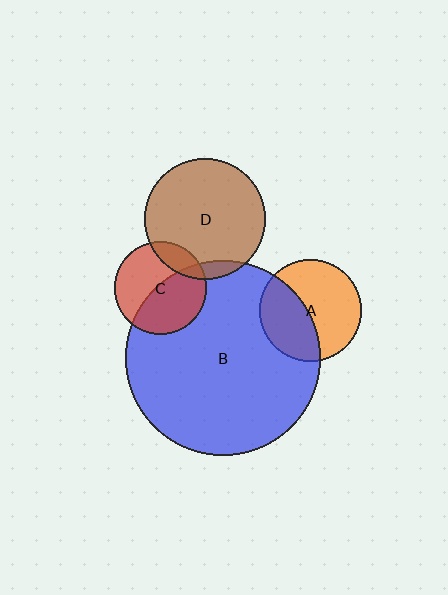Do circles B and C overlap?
Yes.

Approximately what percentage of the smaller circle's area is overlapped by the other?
Approximately 50%.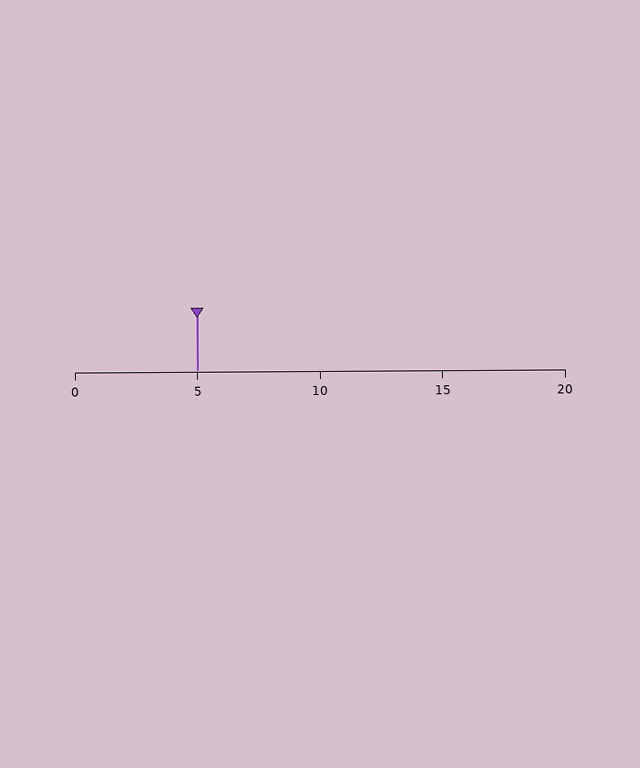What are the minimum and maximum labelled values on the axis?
The axis runs from 0 to 20.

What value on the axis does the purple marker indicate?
The marker indicates approximately 5.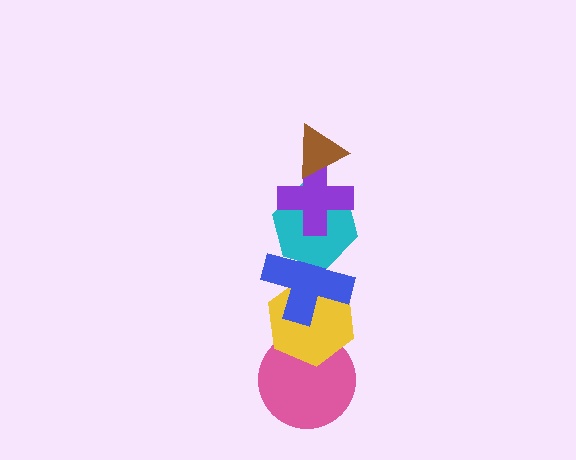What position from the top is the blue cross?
The blue cross is 4th from the top.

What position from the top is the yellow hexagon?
The yellow hexagon is 5th from the top.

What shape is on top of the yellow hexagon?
The blue cross is on top of the yellow hexagon.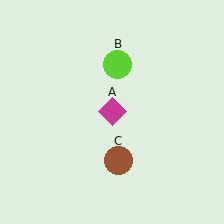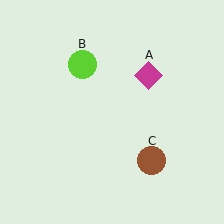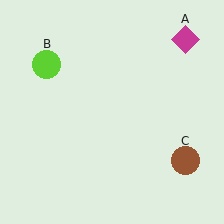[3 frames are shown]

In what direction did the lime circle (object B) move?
The lime circle (object B) moved left.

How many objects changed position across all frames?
3 objects changed position: magenta diamond (object A), lime circle (object B), brown circle (object C).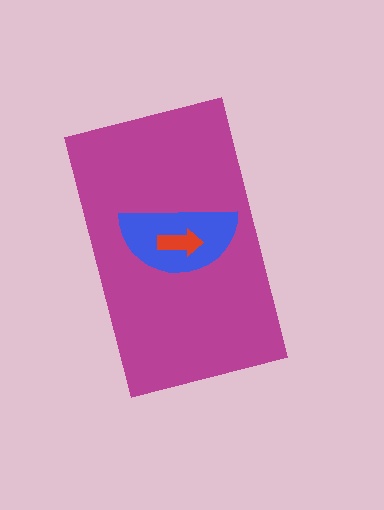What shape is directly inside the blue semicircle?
The red arrow.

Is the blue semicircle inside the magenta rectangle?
Yes.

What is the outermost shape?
The magenta rectangle.